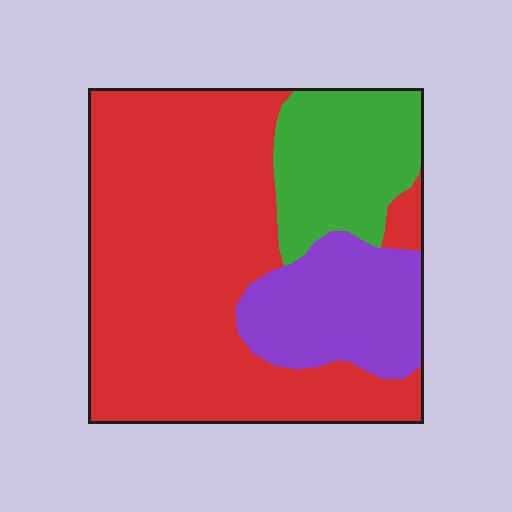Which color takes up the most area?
Red, at roughly 65%.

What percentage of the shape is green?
Green covers 18% of the shape.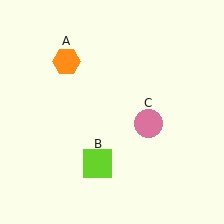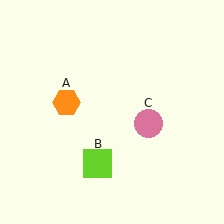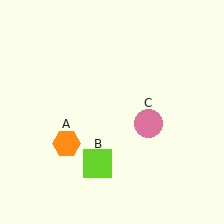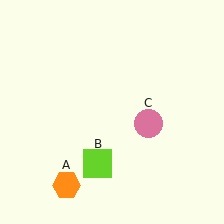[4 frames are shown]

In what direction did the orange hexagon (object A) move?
The orange hexagon (object A) moved down.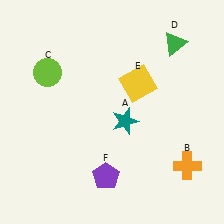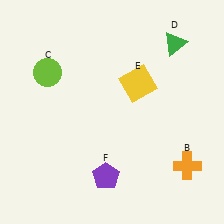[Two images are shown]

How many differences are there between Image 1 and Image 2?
There is 1 difference between the two images.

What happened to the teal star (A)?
The teal star (A) was removed in Image 2. It was in the bottom-right area of Image 1.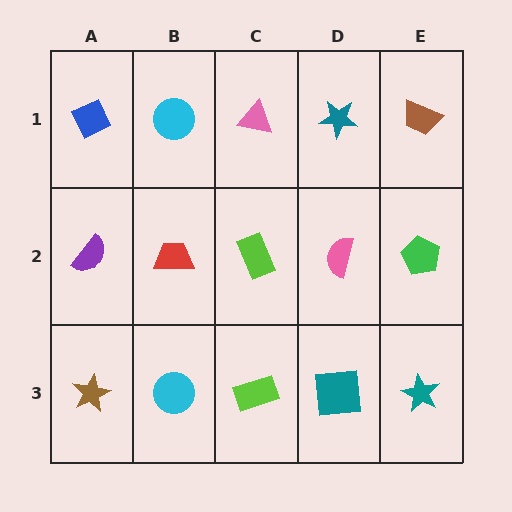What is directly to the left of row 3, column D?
A lime rectangle.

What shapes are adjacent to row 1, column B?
A red trapezoid (row 2, column B), a blue diamond (row 1, column A), a pink triangle (row 1, column C).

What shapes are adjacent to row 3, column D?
A pink semicircle (row 2, column D), a lime rectangle (row 3, column C), a teal star (row 3, column E).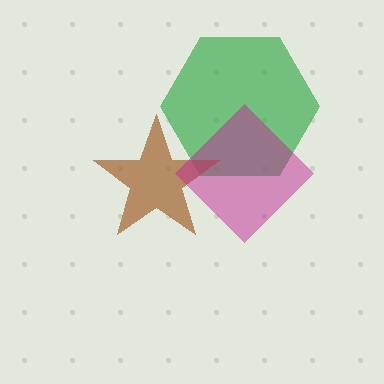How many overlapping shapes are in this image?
There are 3 overlapping shapes in the image.